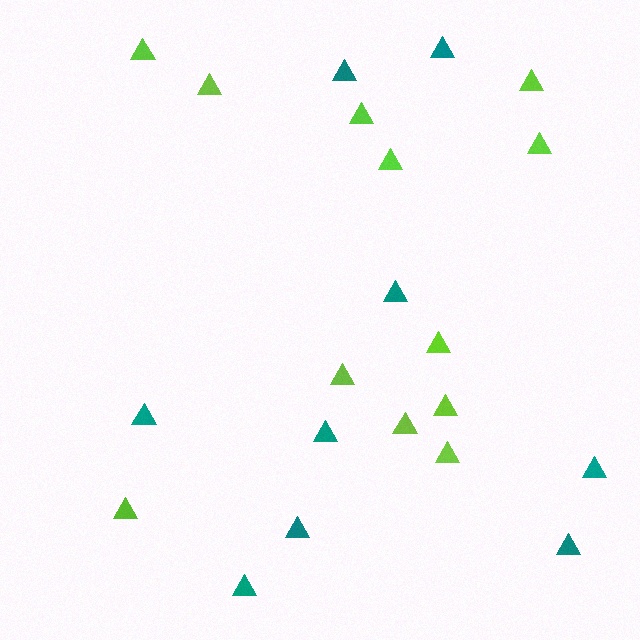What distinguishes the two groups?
There are 2 groups: one group of teal triangles (9) and one group of lime triangles (12).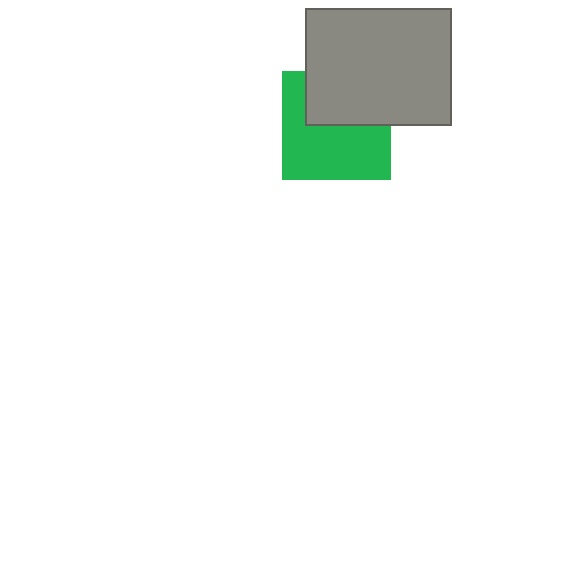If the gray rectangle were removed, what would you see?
You would see the complete green square.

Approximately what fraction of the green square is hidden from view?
Roughly 39% of the green square is hidden behind the gray rectangle.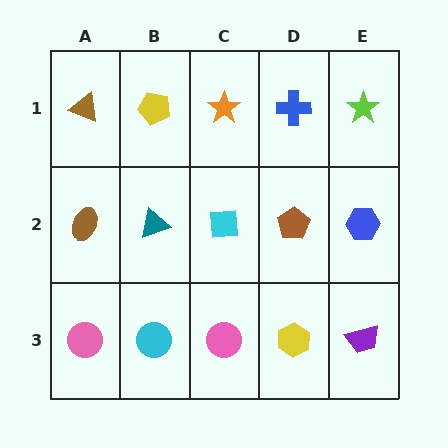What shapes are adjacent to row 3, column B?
A teal triangle (row 2, column B), a pink circle (row 3, column A), a pink circle (row 3, column C).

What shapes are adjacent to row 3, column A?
A brown ellipse (row 2, column A), a cyan circle (row 3, column B).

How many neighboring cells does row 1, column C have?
3.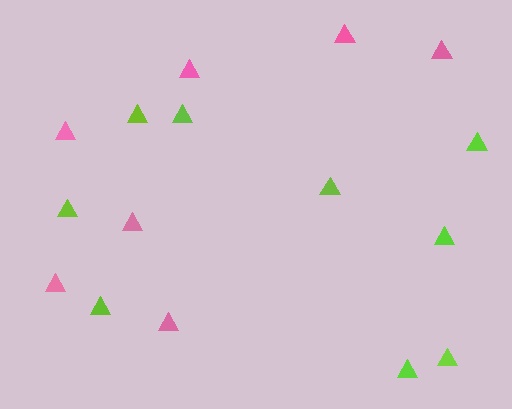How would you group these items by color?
There are 2 groups: one group of lime triangles (9) and one group of pink triangles (7).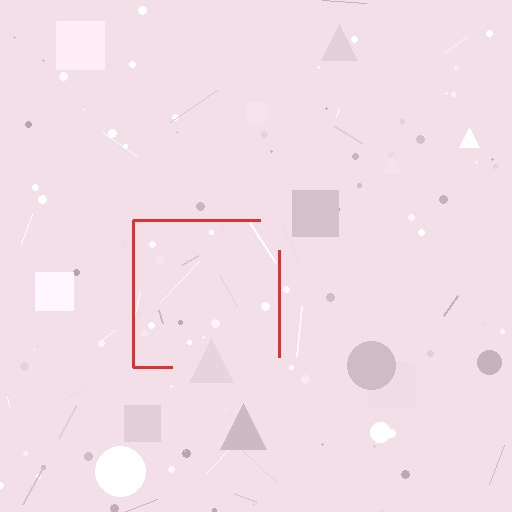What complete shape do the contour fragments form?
The contour fragments form a square.